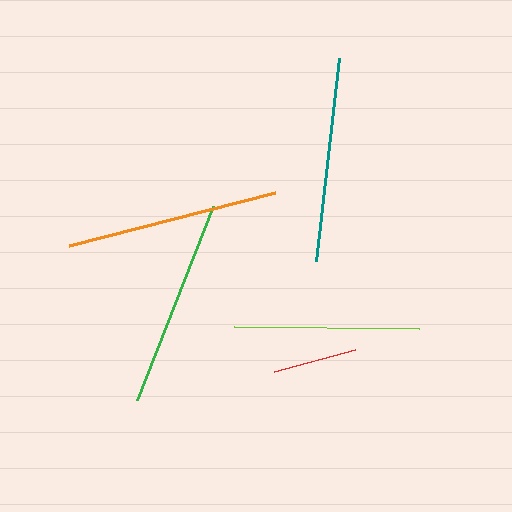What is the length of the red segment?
The red segment is approximately 84 pixels long.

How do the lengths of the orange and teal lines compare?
The orange and teal lines are approximately the same length.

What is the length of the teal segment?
The teal segment is approximately 205 pixels long.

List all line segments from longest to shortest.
From longest to shortest: orange, green, teal, lime, red.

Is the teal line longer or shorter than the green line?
The green line is longer than the teal line.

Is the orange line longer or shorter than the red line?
The orange line is longer than the red line.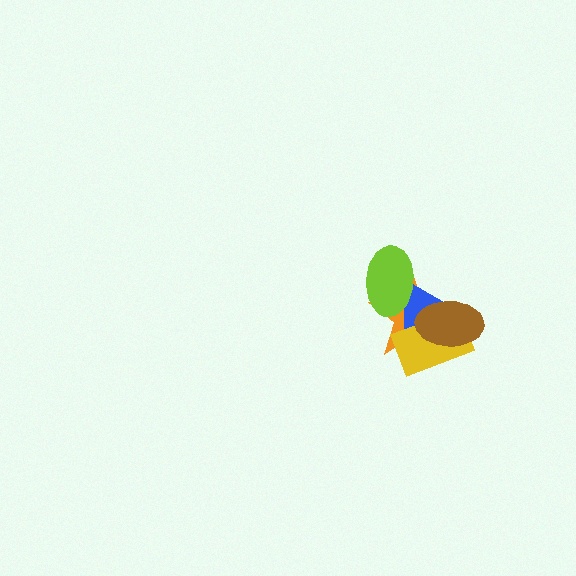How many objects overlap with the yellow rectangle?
3 objects overlap with the yellow rectangle.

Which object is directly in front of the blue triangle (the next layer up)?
The yellow rectangle is directly in front of the blue triangle.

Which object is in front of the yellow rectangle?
The brown ellipse is in front of the yellow rectangle.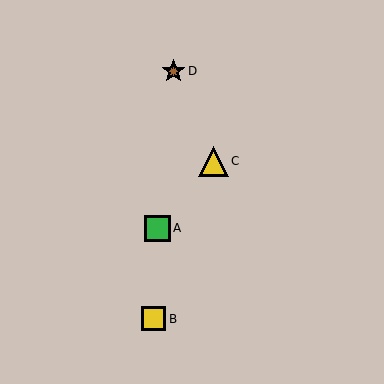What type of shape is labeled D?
Shape D is a brown star.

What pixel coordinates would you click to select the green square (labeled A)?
Click at (157, 228) to select the green square A.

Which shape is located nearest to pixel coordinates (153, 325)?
The yellow square (labeled B) at (153, 319) is nearest to that location.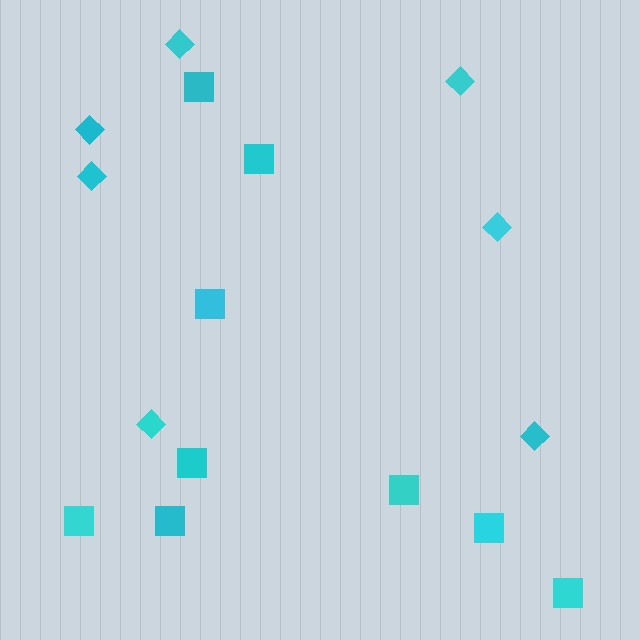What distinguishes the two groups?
There are 2 groups: one group of squares (9) and one group of diamonds (7).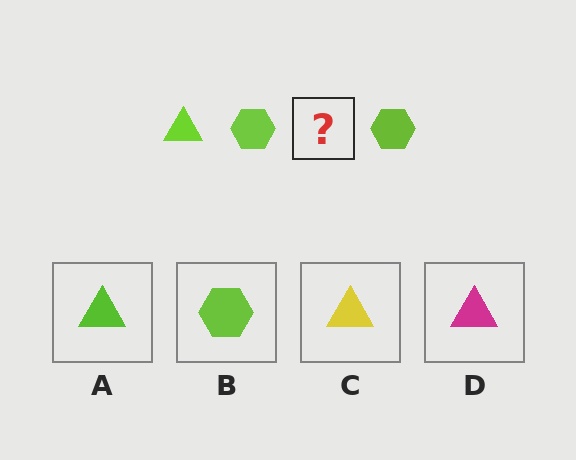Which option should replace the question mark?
Option A.